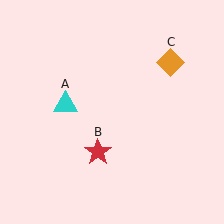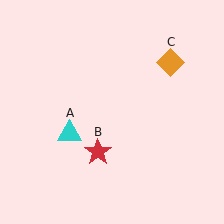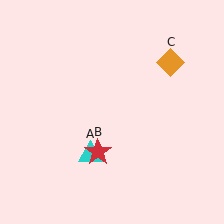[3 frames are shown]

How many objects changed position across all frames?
1 object changed position: cyan triangle (object A).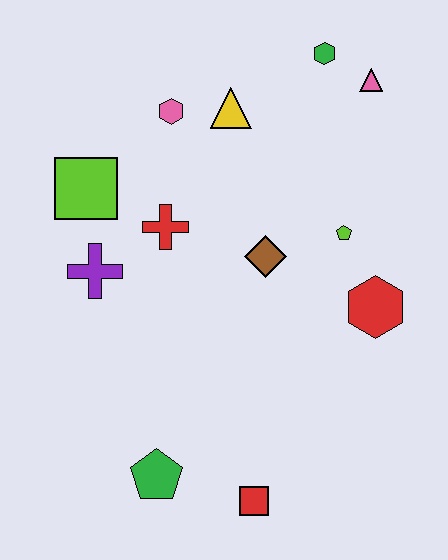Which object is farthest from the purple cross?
The pink triangle is farthest from the purple cross.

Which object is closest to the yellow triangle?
The pink hexagon is closest to the yellow triangle.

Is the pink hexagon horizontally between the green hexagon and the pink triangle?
No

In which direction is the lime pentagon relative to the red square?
The lime pentagon is above the red square.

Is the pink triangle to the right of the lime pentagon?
Yes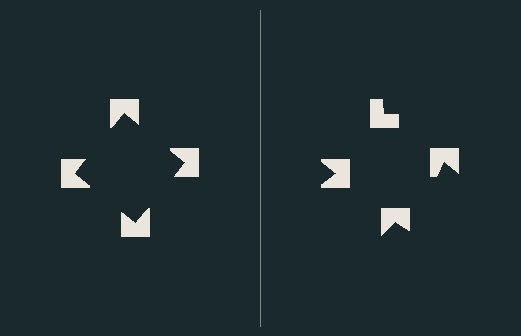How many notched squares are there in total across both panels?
8 — 4 on each side.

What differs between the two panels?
The notched squares are positioned identically on both sides; only the wedge orientations differ. On the left they align to a square; on the right they are misaligned.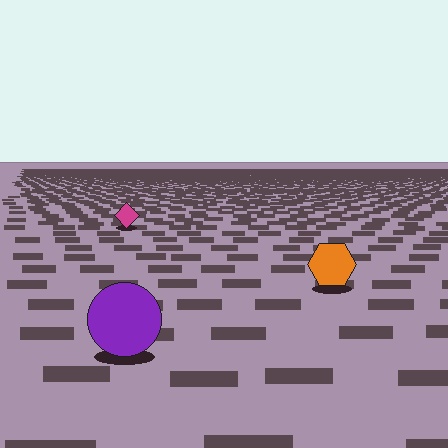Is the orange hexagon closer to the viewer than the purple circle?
No. The purple circle is closer — you can tell from the texture gradient: the ground texture is coarser near it.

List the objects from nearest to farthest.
From nearest to farthest: the purple circle, the orange hexagon, the magenta diamond.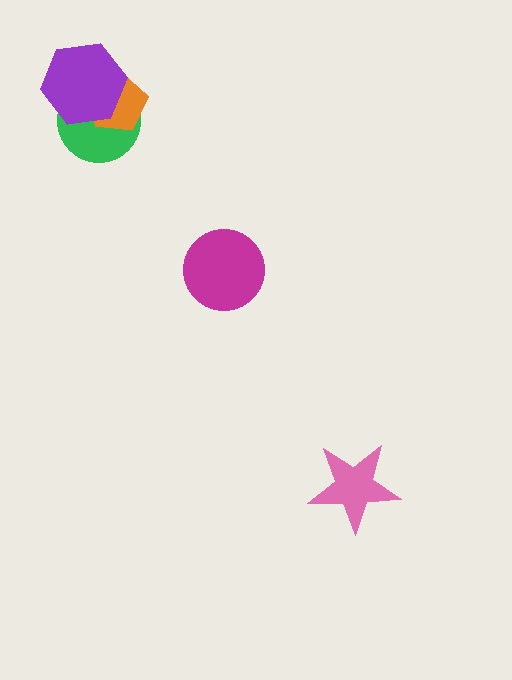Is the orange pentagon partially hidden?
Yes, it is partially covered by another shape.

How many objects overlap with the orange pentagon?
2 objects overlap with the orange pentagon.